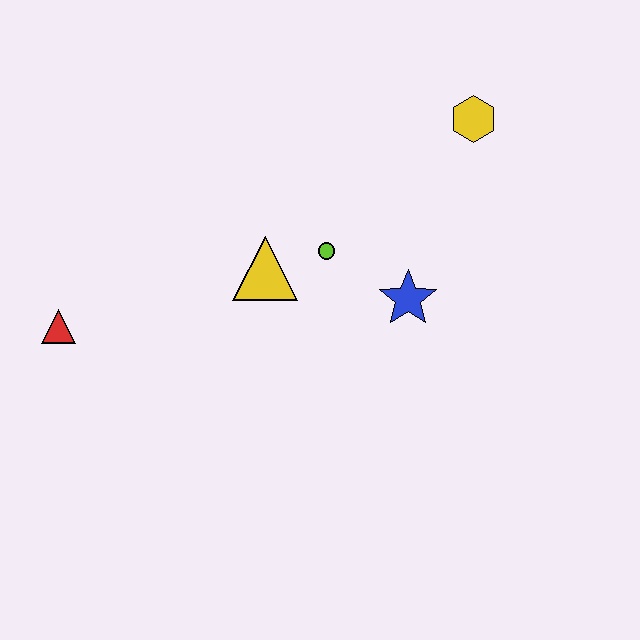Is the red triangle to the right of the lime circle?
No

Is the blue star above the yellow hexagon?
No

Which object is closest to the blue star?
The lime circle is closest to the blue star.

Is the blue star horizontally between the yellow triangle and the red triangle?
No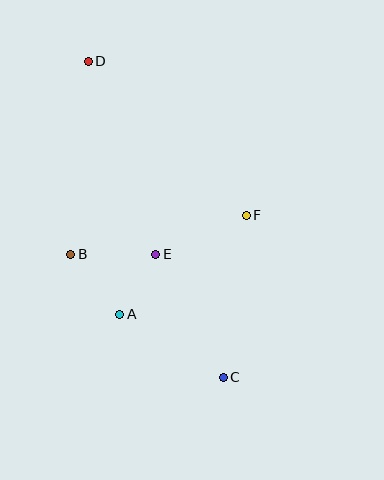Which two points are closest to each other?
Points A and E are closest to each other.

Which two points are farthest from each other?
Points C and D are farthest from each other.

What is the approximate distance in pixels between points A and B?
The distance between A and B is approximately 78 pixels.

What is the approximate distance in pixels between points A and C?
The distance between A and C is approximately 121 pixels.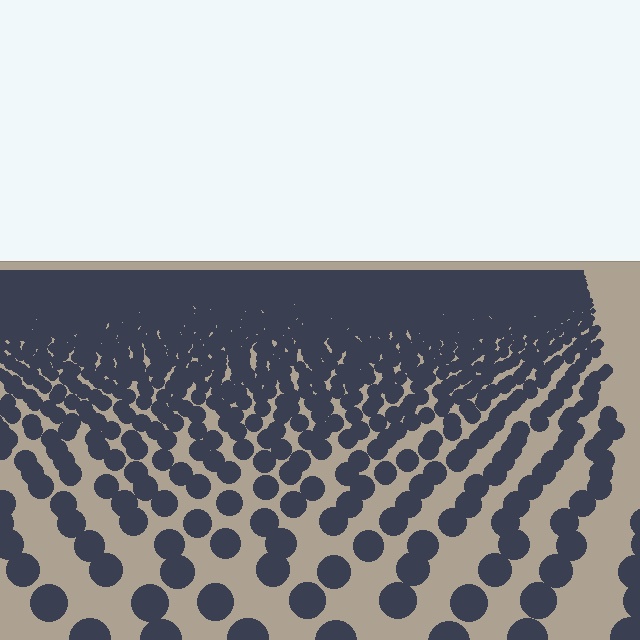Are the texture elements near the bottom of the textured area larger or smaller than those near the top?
Larger. Near the bottom, elements are closer to the viewer and appear at a bigger on-screen size.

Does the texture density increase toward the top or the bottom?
Density increases toward the top.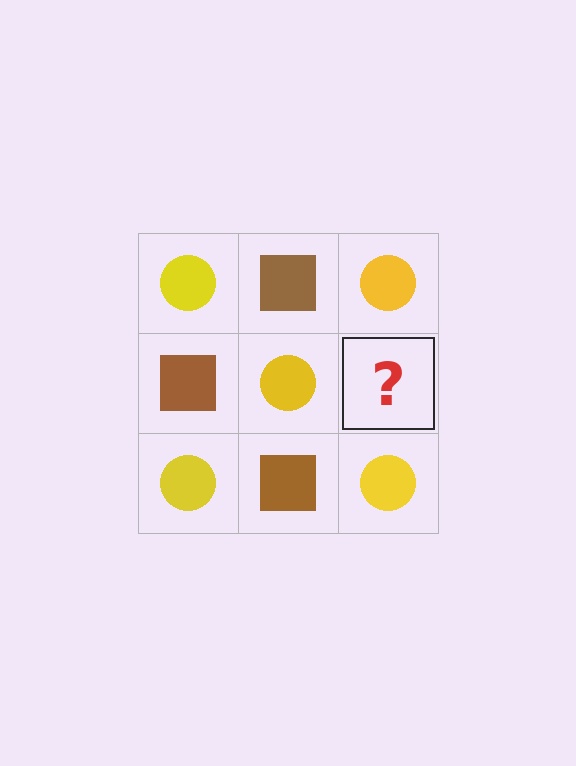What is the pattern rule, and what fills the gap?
The rule is that it alternates yellow circle and brown square in a checkerboard pattern. The gap should be filled with a brown square.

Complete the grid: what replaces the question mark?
The question mark should be replaced with a brown square.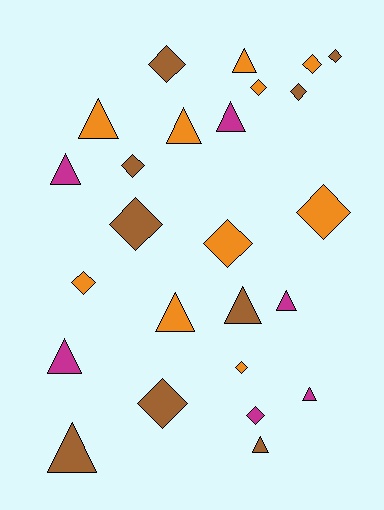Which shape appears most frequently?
Diamond, with 13 objects.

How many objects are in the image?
There are 25 objects.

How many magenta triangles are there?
There are 5 magenta triangles.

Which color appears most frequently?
Orange, with 10 objects.